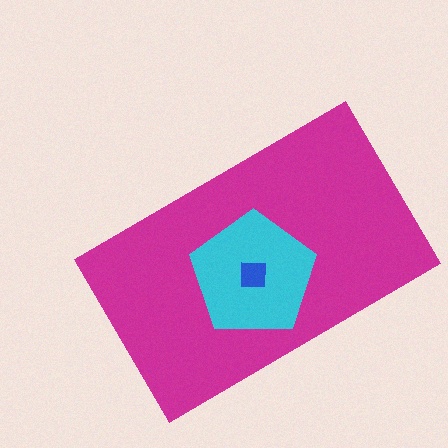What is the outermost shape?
The magenta rectangle.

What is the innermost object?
The blue square.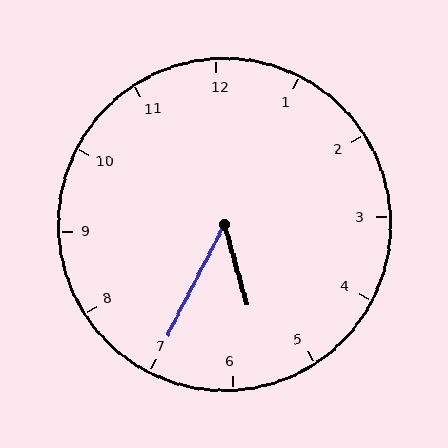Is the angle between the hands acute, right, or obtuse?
It is acute.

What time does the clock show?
5:35.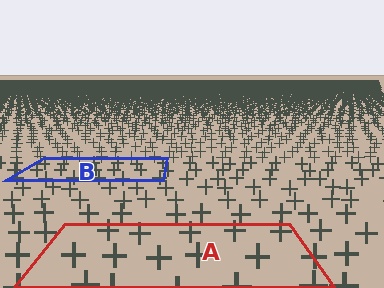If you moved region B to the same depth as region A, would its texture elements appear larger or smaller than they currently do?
They would appear larger. At a closer depth, the same texture elements are projected at a bigger on-screen size.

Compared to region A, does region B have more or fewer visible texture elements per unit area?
Region B has more texture elements per unit area — they are packed more densely because it is farther away.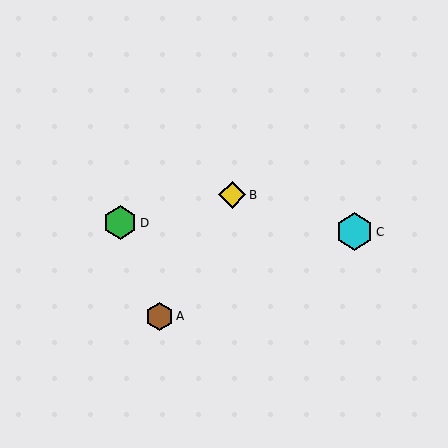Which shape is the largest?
The cyan hexagon (labeled C) is the largest.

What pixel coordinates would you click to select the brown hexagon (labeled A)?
Click at (159, 316) to select the brown hexagon A.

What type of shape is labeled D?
Shape D is a green hexagon.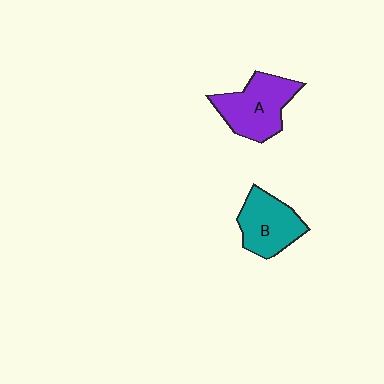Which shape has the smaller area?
Shape B (teal).